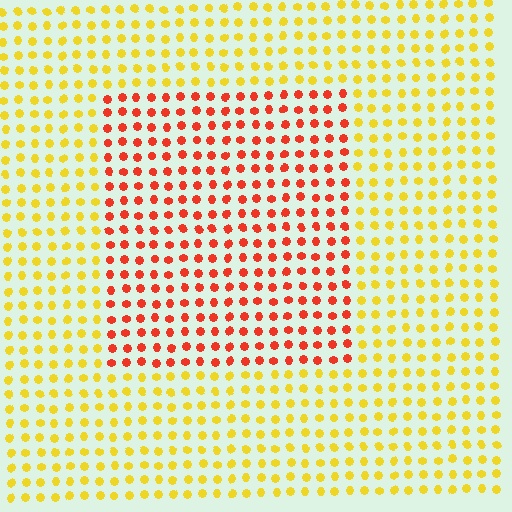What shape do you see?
I see a rectangle.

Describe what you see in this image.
The image is filled with small yellow elements in a uniform arrangement. A rectangle-shaped region is visible where the elements are tinted to a slightly different hue, forming a subtle color boundary.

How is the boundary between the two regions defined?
The boundary is defined purely by a slight shift in hue (about 48 degrees). Spacing, size, and orientation are identical on both sides.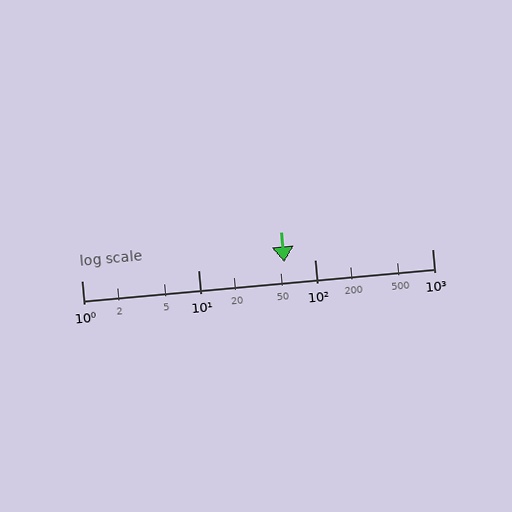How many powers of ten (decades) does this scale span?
The scale spans 3 decades, from 1 to 1000.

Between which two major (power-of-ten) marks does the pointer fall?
The pointer is between 10 and 100.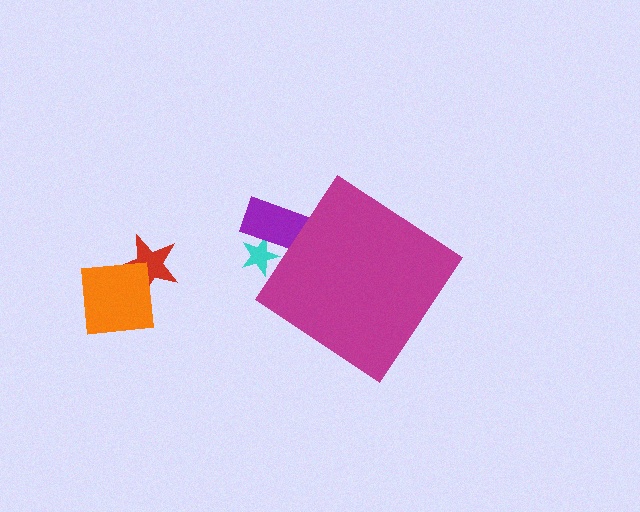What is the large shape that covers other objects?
A magenta diamond.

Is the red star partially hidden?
No, the red star is fully visible.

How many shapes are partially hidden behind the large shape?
2 shapes are partially hidden.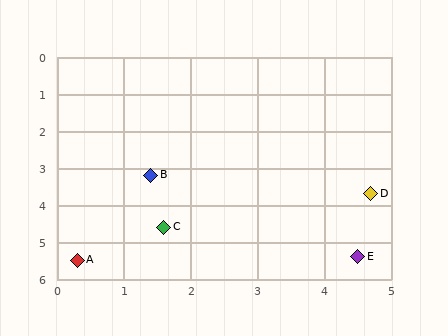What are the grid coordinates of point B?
Point B is at approximately (1.4, 3.2).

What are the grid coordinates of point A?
Point A is at approximately (0.3, 5.5).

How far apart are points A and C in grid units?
Points A and C are about 1.6 grid units apart.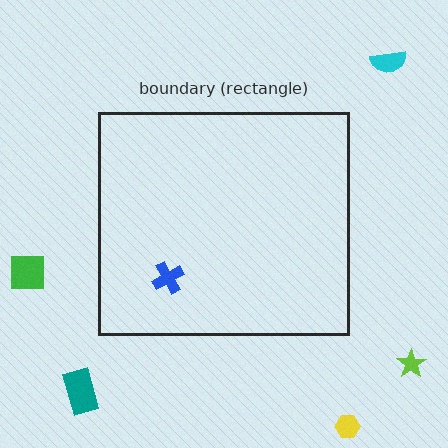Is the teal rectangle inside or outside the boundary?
Outside.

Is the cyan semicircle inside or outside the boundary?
Outside.